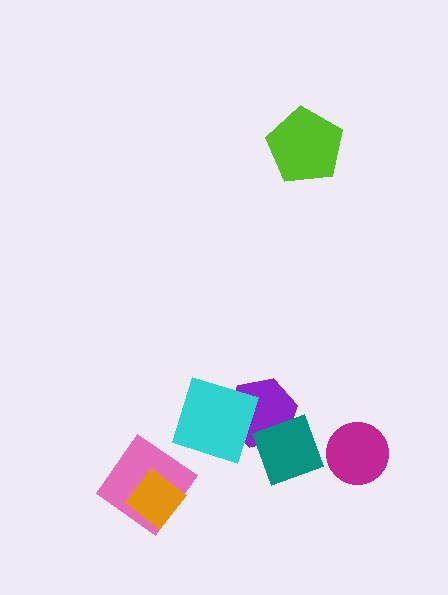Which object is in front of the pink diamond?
The orange diamond is in front of the pink diamond.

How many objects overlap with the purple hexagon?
2 objects overlap with the purple hexagon.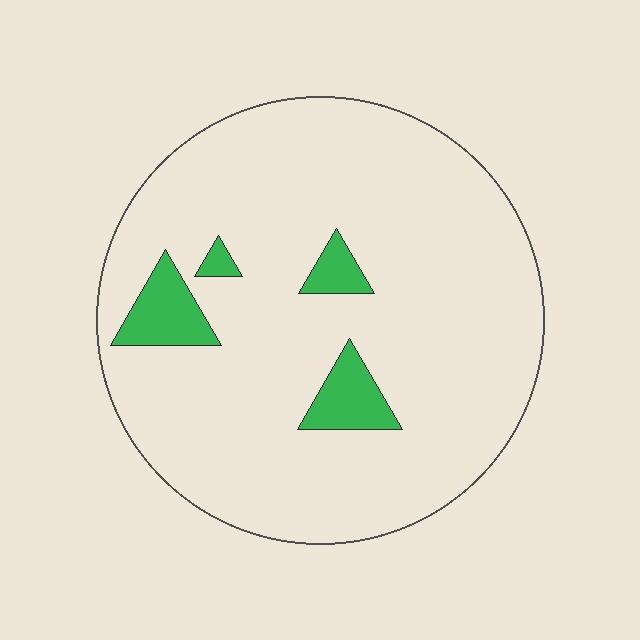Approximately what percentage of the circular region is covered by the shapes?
Approximately 10%.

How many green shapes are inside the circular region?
4.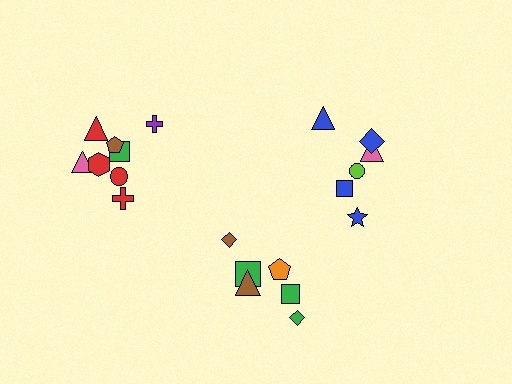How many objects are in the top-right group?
There are 6 objects.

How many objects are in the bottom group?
There are 6 objects.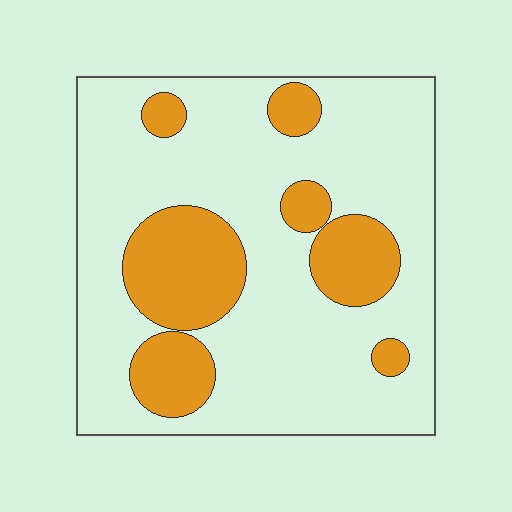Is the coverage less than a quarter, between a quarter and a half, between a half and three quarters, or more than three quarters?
Less than a quarter.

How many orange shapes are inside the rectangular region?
7.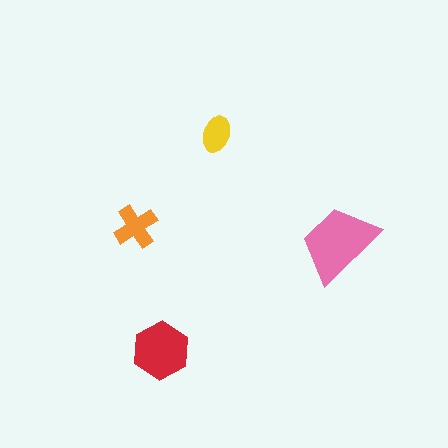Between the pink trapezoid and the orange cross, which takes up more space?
The pink trapezoid.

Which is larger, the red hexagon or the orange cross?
The red hexagon.